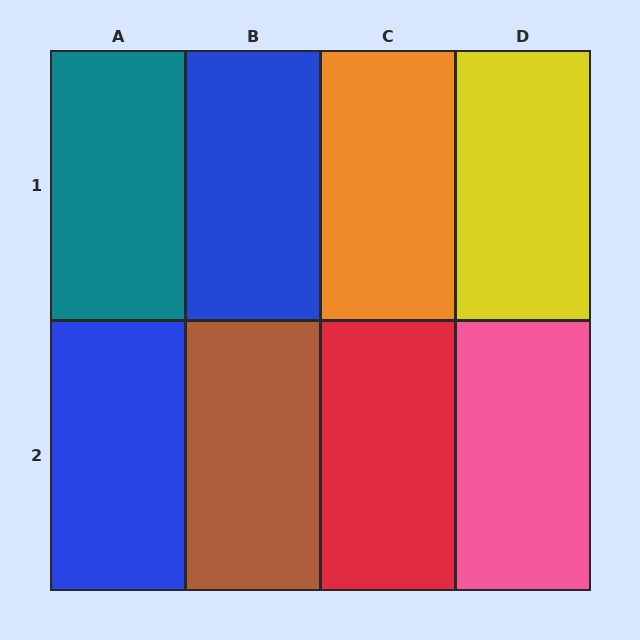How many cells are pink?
1 cell is pink.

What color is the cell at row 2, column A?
Blue.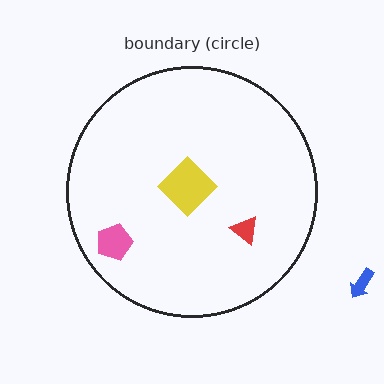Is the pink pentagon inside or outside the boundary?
Inside.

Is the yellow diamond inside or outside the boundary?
Inside.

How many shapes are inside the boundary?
3 inside, 1 outside.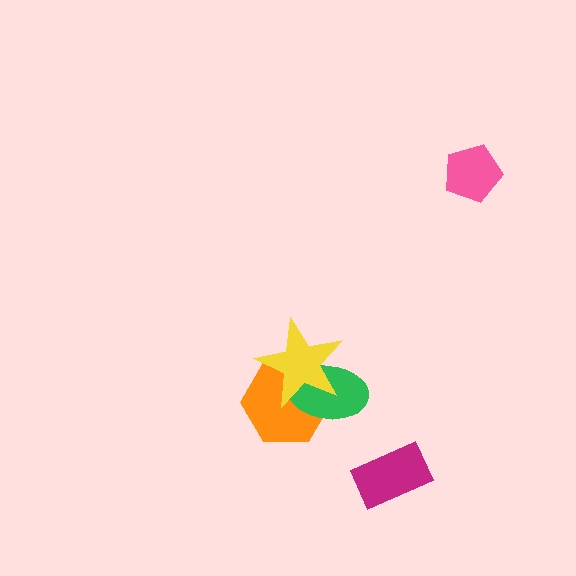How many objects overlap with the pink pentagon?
0 objects overlap with the pink pentagon.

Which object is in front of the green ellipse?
The yellow star is in front of the green ellipse.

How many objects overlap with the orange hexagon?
2 objects overlap with the orange hexagon.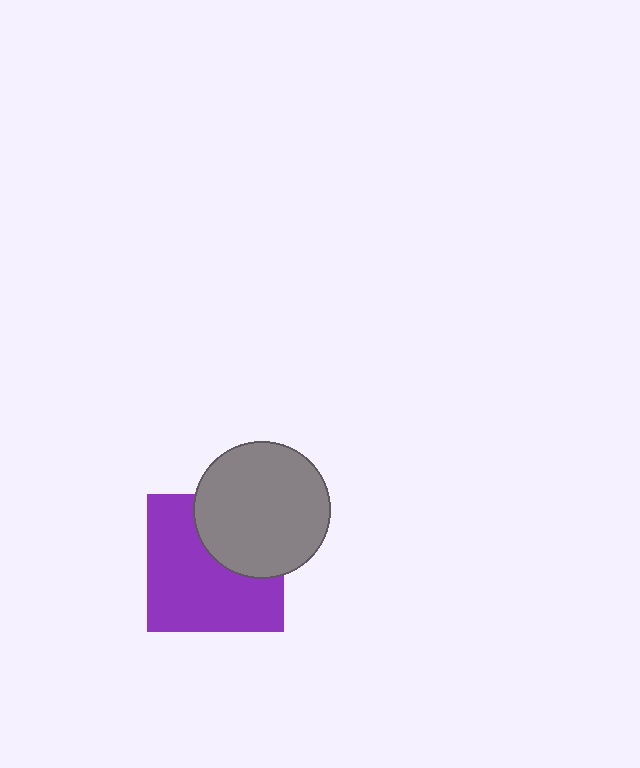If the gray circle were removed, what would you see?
You would see the complete purple square.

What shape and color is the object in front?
The object in front is a gray circle.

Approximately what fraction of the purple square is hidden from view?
Roughly 36% of the purple square is hidden behind the gray circle.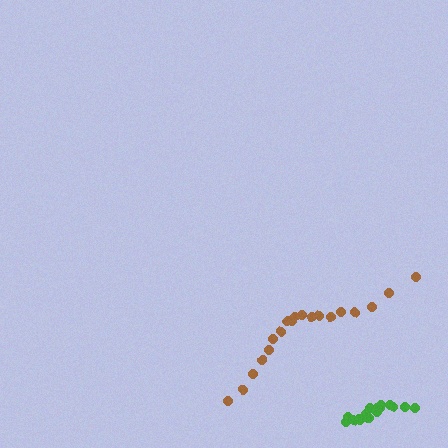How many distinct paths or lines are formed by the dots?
There are 2 distinct paths.